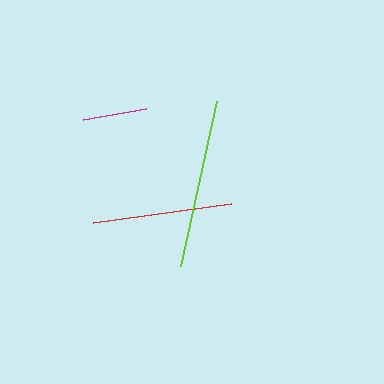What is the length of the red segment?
The red segment is approximately 140 pixels long.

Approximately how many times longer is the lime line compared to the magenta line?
The lime line is approximately 2.6 times the length of the magenta line.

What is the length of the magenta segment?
The magenta segment is approximately 64 pixels long.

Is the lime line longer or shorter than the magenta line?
The lime line is longer than the magenta line.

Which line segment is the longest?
The lime line is the longest at approximately 169 pixels.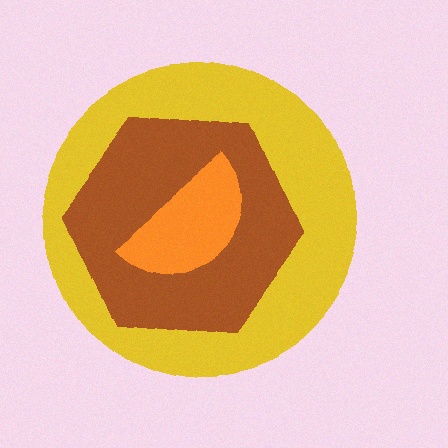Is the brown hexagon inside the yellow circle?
Yes.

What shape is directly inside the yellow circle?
The brown hexagon.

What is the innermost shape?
The orange semicircle.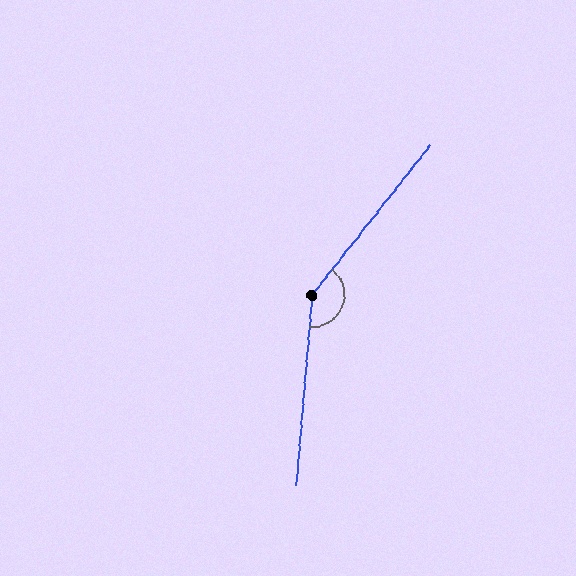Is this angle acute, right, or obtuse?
It is obtuse.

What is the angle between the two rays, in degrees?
Approximately 147 degrees.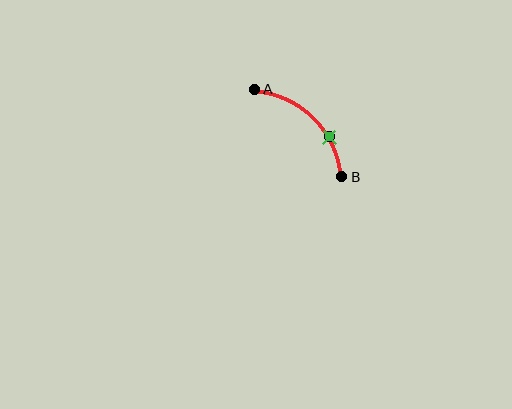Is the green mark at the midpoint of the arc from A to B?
No. The green mark lies on the arc but is closer to endpoint B. The arc midpoint would be at the point on the curve equidistant along the arc from both A and B.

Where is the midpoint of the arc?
The arc midpoint is the point on the curve farthest from the straight line joining A and B. It sits above and to the right of that line.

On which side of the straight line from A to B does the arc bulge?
The arc bulges above and to the right of the straight line connecting A and B.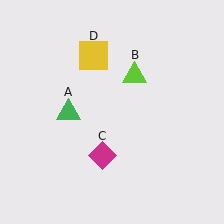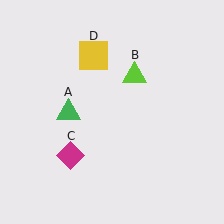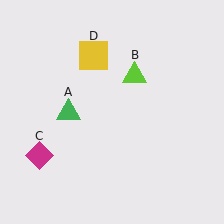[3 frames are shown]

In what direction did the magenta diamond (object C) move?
The magenta diamond (object C) moved left.